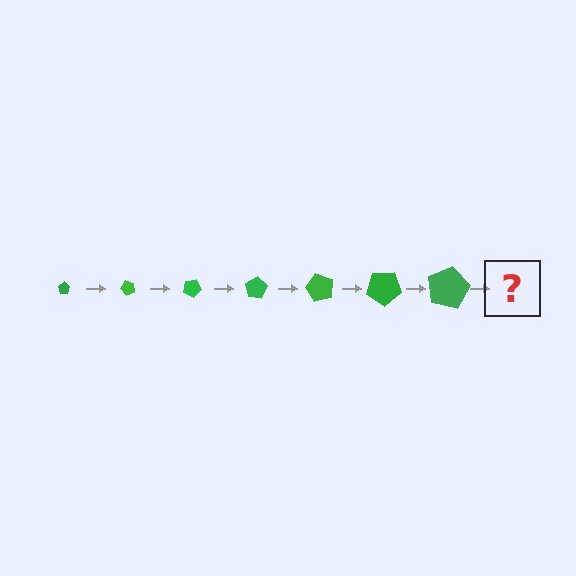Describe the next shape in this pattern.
It should be a pentagon, larger than the previous one and rotated 350 degrees from the start.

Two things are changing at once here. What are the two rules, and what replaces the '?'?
The two rules are that the pentagon grows larger each step and it rotates 50 degrees each step. The '?' should be a pentagon, larger than the previous one and rotated 350 degrees from the start.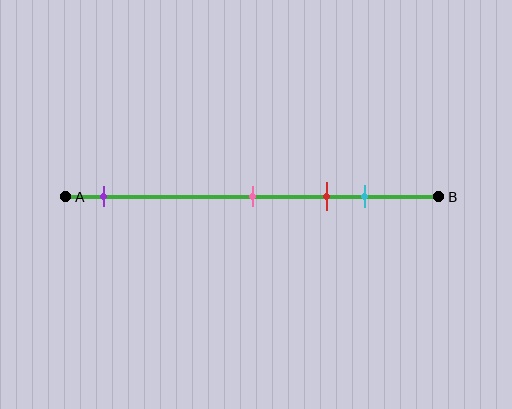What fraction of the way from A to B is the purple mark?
The purple mark is approximately 10% (0.1) of the way from A to B.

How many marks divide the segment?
There are 4 marks dividing the segment.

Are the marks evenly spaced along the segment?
No, the marks are not evenly spaced.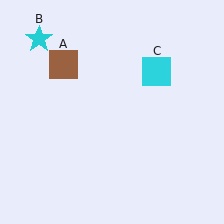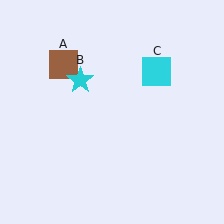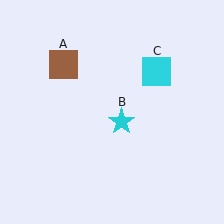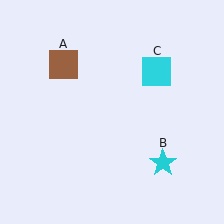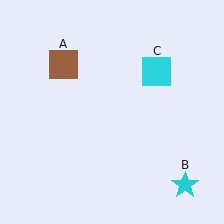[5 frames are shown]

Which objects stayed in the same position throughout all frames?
Brown square (object A) and cyan square (object C) remained stationary.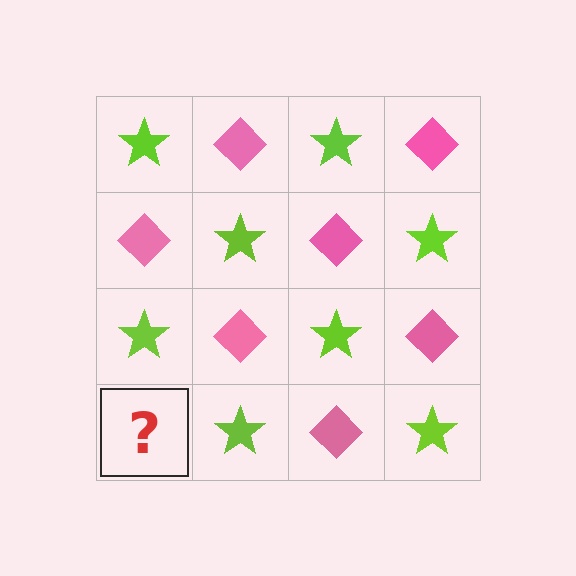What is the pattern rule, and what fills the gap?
The rule is that it alternates lime star and pink diamond in a checkerboard pattern. The gap should be filled with a pink diamond.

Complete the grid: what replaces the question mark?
The question mark should be replaced with a pink diamond.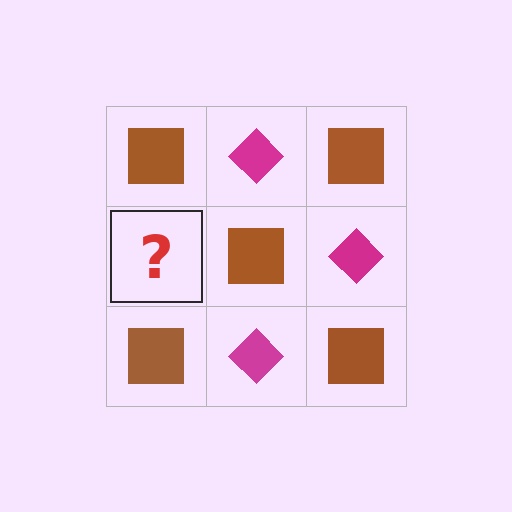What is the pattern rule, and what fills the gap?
The rule is that it alternates brown square and magenta diamond in a checkerboard pattern. The gap should be filled with a magenta diamond.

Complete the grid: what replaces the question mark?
The question mark should be replaced with a magenta diamond.